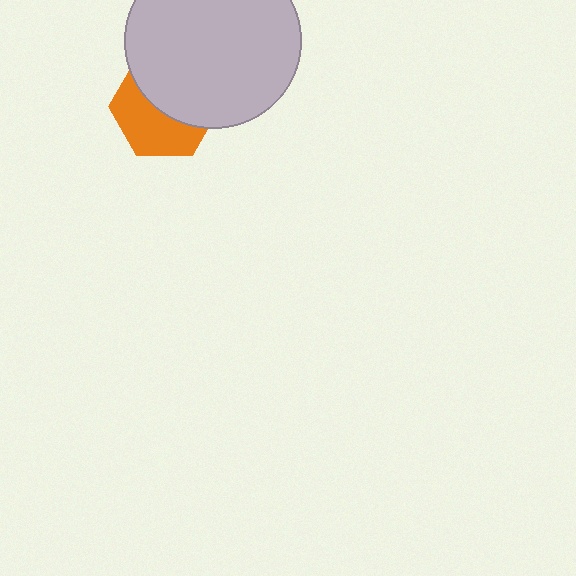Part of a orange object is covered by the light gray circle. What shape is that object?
It is a hexagon.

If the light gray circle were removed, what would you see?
You would see the complete orange hexagon.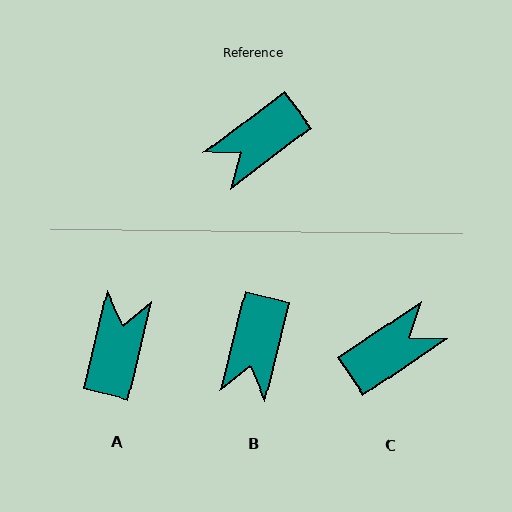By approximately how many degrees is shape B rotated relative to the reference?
Approximately 39 degrees counter-clockwise.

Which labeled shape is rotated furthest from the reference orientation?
C, about 177 degrees away.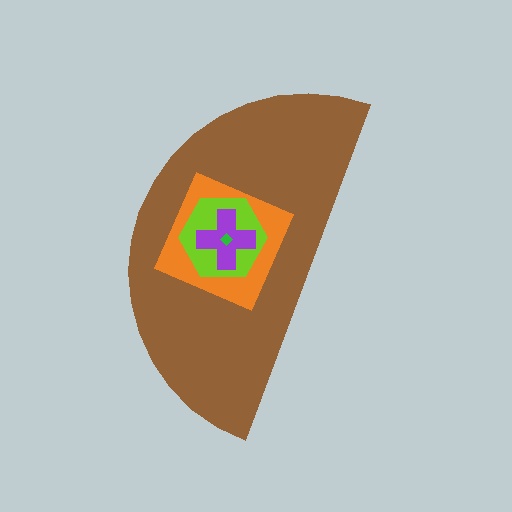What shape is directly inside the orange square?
The lime hexagon.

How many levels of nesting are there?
5.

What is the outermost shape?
The brown semicircle.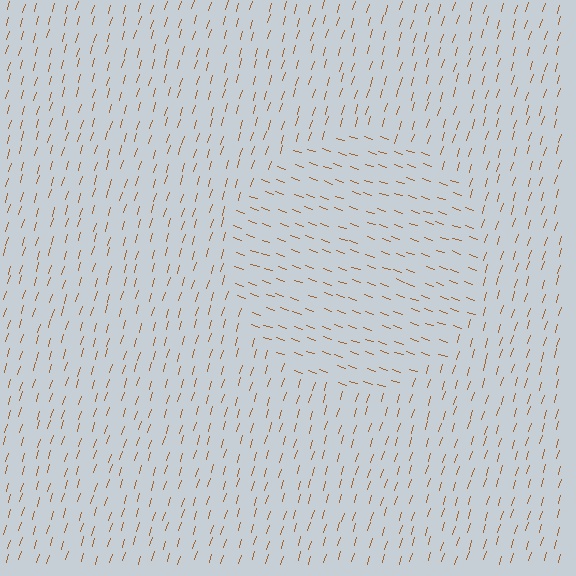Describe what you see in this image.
The image is filled with small brown line segments. A circle region in the image has lines oriented differently from the surrounding lines, creating a visible texture boundary.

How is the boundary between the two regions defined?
The boundary is defined purely by a change in line orientation (approximately 88 degrees difference). All lines are the same color and thickness.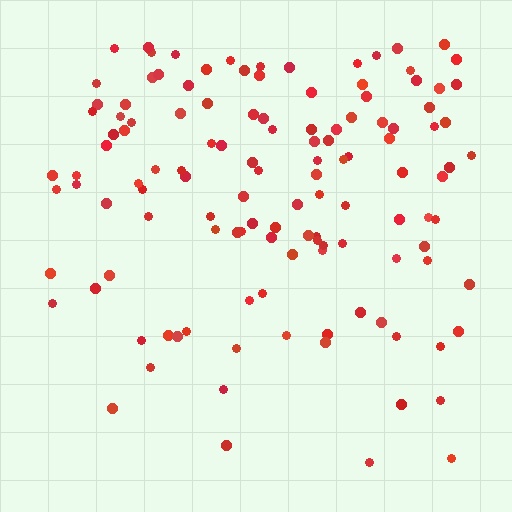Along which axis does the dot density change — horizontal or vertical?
Vertical.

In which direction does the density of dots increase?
From bottom to top, with the top side densest.